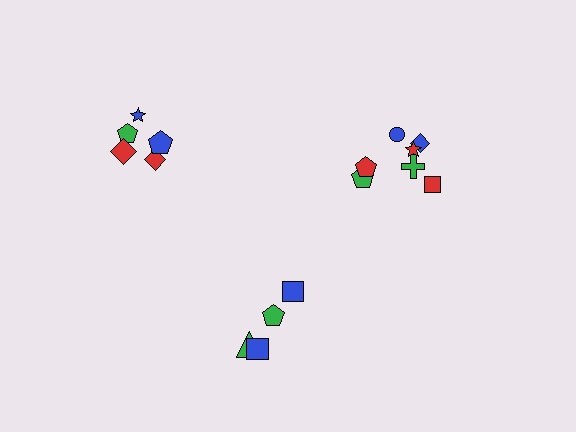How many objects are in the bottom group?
There are 4 objects.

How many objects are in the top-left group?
There are 5 objects.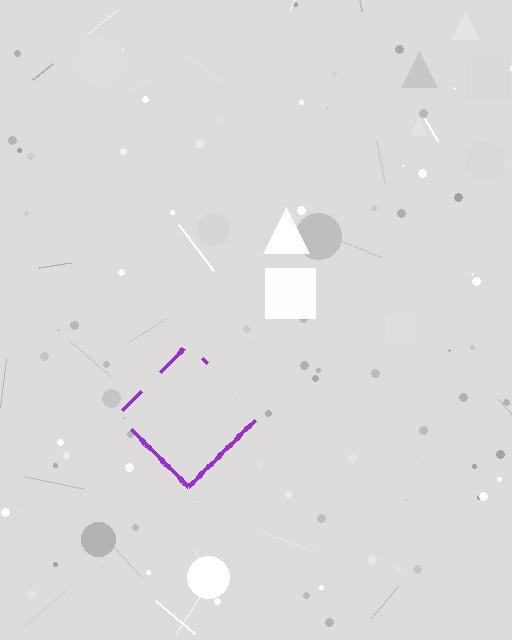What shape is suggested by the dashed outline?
The dashed outline suggests a diamond.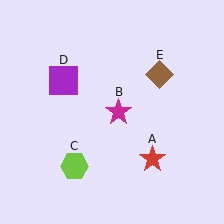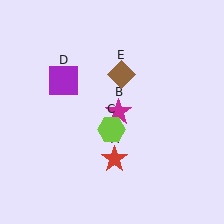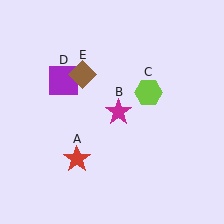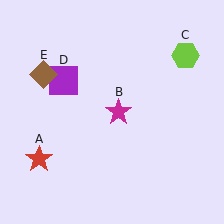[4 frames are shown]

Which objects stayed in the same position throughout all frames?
Magenta star (object B) and purple square (object D) remained stationary.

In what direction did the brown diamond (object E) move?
The brown diamond (object E) moved left.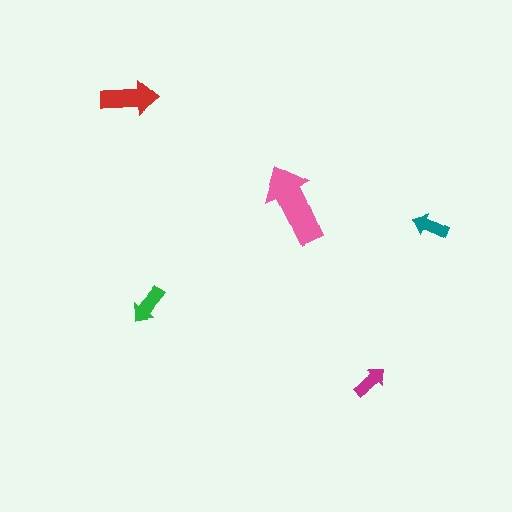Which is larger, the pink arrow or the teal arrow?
The pink one.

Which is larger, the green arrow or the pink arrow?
The pink one.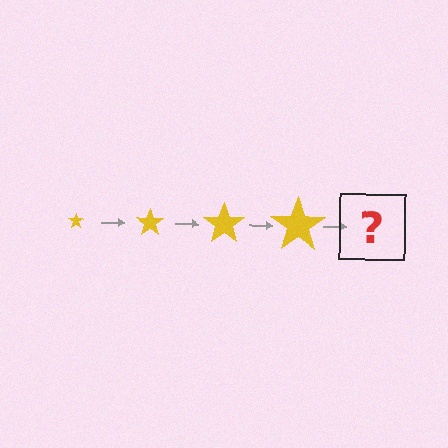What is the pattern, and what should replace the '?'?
The pattern is that the star gets progressively larger each step. The '?' should be a yellow star, larger than the previous one.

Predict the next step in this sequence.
The next step is a yellow star, larger than the previous one.